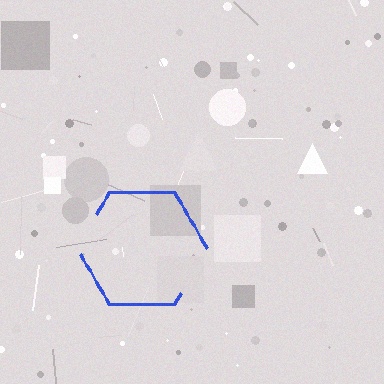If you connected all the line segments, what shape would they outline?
They would outline a hexagon.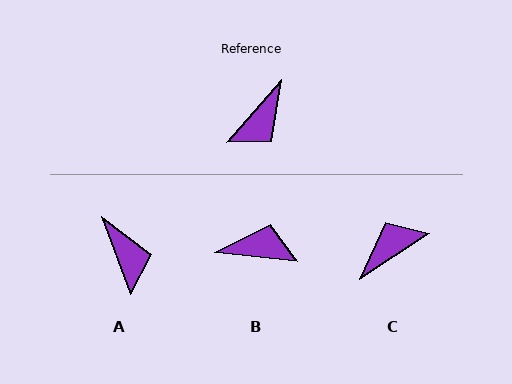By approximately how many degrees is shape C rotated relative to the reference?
Approximately 165 degrees counter-clockwise.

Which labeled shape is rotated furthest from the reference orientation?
C, about 165 degrees away.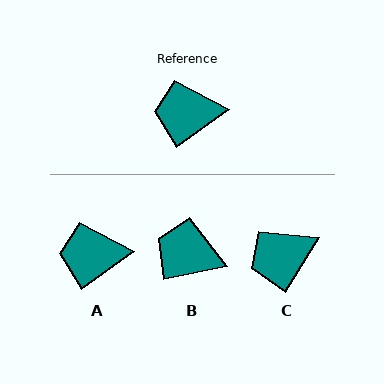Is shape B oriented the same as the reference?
No, it is off by about 24 degrees.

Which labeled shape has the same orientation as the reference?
A.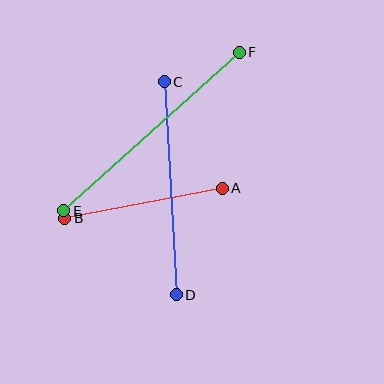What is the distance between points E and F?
The distance is approximately 237 pixels.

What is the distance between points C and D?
The distance is approximately 213 pixels.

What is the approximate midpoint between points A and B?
The midpoint is at approximately (143, 203) pixels.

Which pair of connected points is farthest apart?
Points E and F are farthest apart.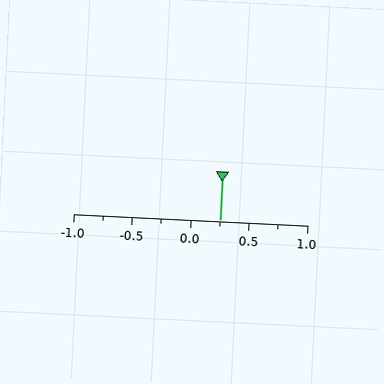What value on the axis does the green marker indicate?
The marker indicates approximately 0.25.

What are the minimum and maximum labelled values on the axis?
The axis runs from -1.0 to 1.0.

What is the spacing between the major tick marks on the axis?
The major ticks are spaced 0.5 apart.